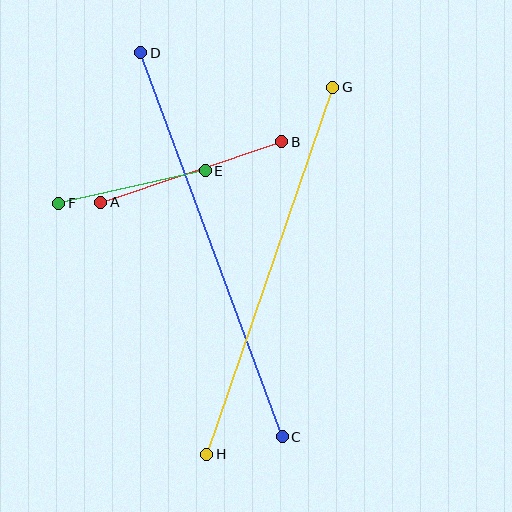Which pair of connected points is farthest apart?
Points C and D are farthest apart.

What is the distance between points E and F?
The distance is approximately 150 pixels.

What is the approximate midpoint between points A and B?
The midpoint is at approximately (191, 172) pixels.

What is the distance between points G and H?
The distance is approximately 388 pixels.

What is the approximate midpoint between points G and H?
The midpoint is at approximately (270, 271) pixels.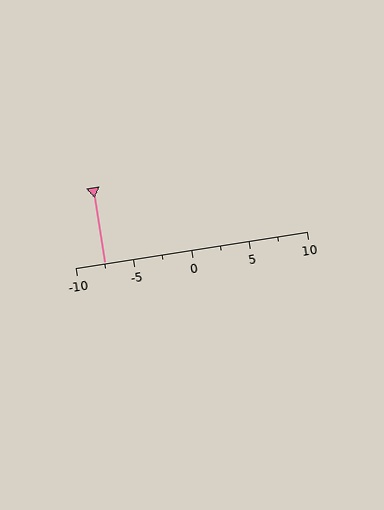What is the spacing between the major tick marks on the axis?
The major ticks are spaced 5 apart.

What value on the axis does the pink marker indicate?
The marker indicates approximately -7.5.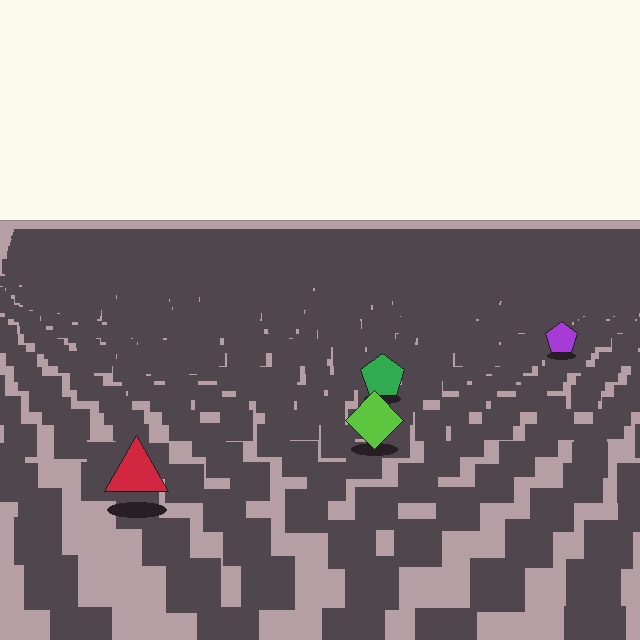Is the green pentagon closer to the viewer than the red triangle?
No. The red triangle is closer — you can tell from the texture gradient: the ground texture is coarser near it.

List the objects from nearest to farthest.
From nearest to farthest: the red triangle, the lime diamond, the green pentagon, the purple pentagon.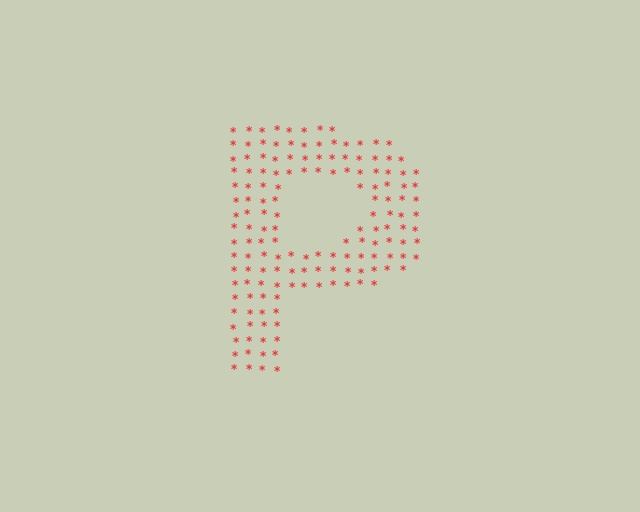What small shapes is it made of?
It is made of small asterisks.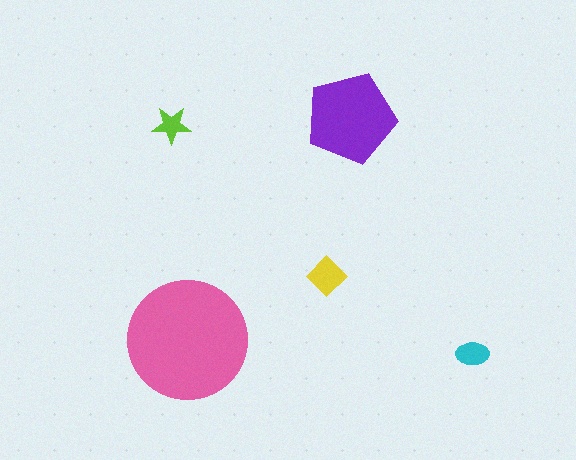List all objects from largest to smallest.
The pink circle, the purple pentagon, the yellow diamond, the cyan ellipse, the lime star.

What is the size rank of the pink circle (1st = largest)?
1st.